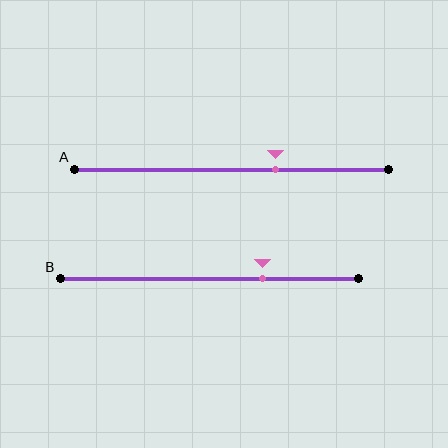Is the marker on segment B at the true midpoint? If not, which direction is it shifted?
No, the marker on segment B is shifted to the right by about 18% of the segment length.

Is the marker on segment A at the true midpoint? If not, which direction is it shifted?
No, the marker on segment A is shifted to the right by about 14% of the segment length.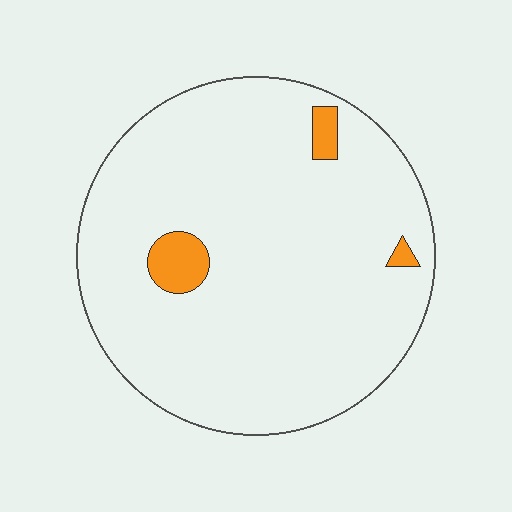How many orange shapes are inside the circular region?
3.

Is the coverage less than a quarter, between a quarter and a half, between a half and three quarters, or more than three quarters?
Less than a quarter.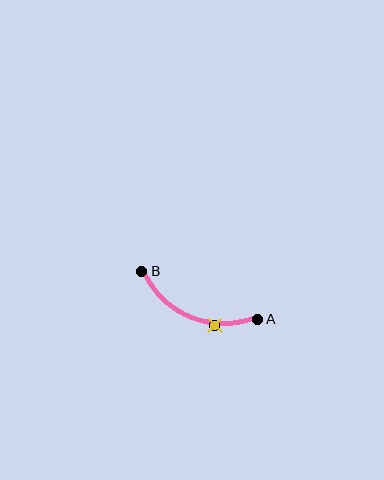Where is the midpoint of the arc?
The arc midpoint is the point on the curve farthest from the straight line joining A and B. It sits below that line.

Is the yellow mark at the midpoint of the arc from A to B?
No. The yellow mark lies on the arc but is closer to endpoint A. The arc midpoint would be at the point on the curve equidistant along the arc from both A and B.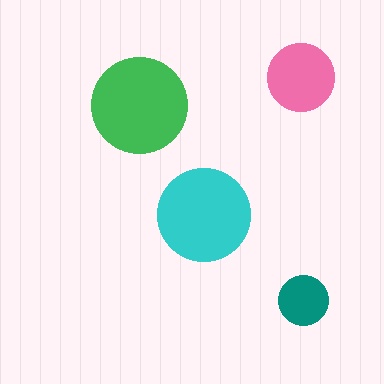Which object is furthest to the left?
The green circle is leftmost.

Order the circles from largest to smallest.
the green one, the cyan one, the pink one, the teal one.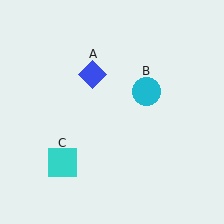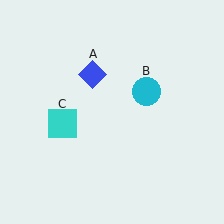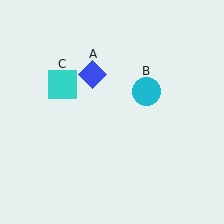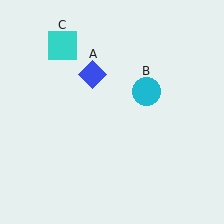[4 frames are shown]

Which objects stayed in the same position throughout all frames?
Blue diamond (object A) and cyan circle (object B) remained stationary.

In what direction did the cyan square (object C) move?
The cyan square (object C) moved up.